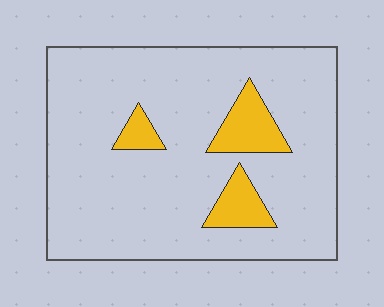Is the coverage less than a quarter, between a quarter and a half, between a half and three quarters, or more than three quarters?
Less than a quarter.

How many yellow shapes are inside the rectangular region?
3.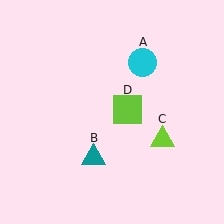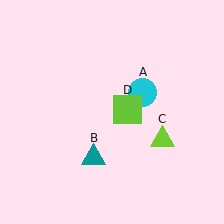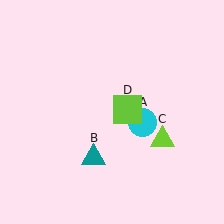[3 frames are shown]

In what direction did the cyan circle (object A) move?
The cyan circle (object A) moved down.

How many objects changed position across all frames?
1 object changed position: cyan circle (object A).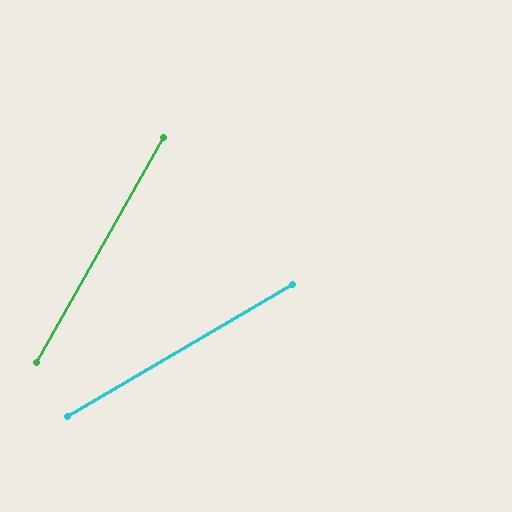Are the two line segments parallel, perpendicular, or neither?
Neither parallel nor perpendicular — they differ by about 30°.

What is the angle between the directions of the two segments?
Approximately 30 degrees.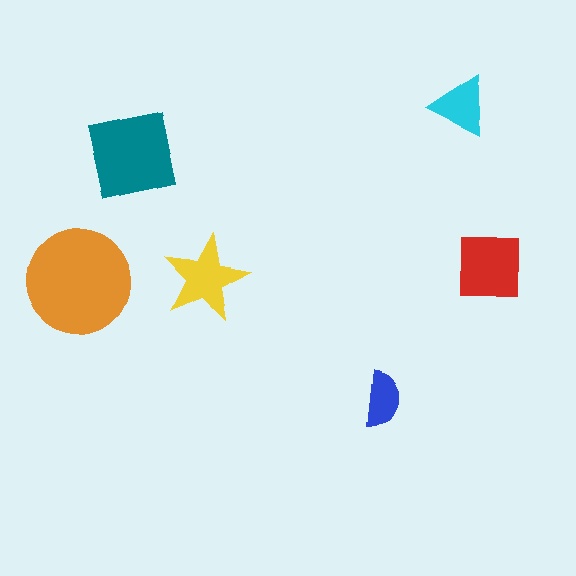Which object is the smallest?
The blue semicircle.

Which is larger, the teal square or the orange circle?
The orange circle.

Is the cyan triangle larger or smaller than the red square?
Smaller.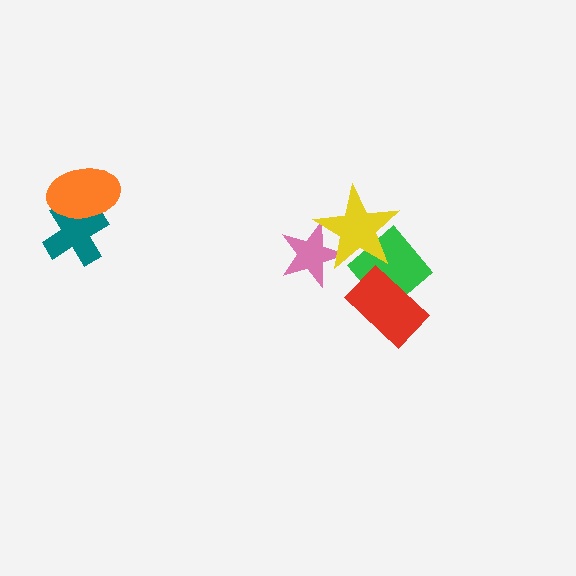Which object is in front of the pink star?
The yellow star is in front of the pink star.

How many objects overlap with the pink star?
1 object overlaps with the pink star.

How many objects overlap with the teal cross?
1 object overlaps with the teal cross.